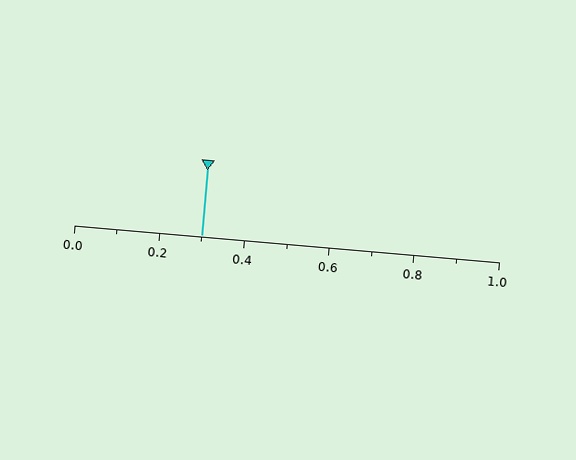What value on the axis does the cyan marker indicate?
The marker indicates approximately 0.3.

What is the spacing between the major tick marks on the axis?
The major ticks are spaced 0.2 apart.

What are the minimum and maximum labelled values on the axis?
The axis runs from 0.0 to 1.0.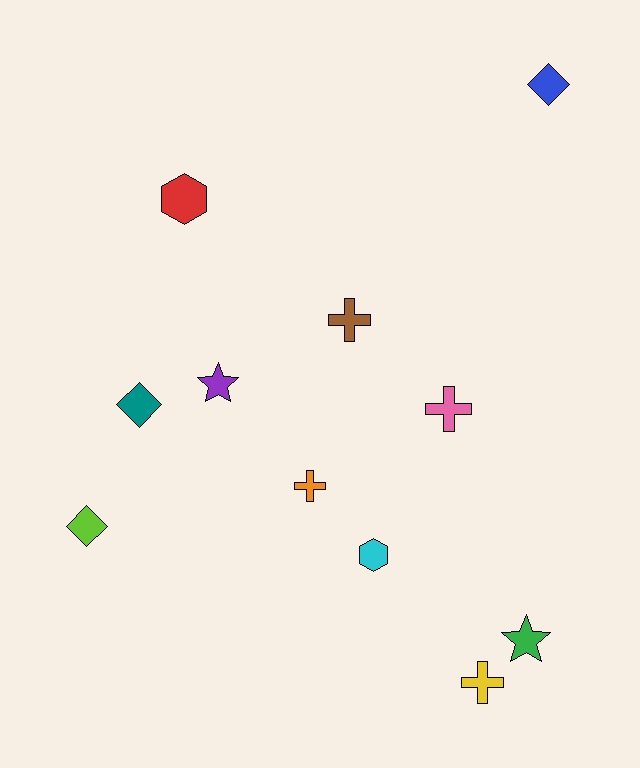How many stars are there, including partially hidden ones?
There are 2 stars.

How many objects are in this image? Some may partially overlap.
There are 11 objects.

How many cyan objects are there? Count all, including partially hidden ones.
There is 1 cyan object.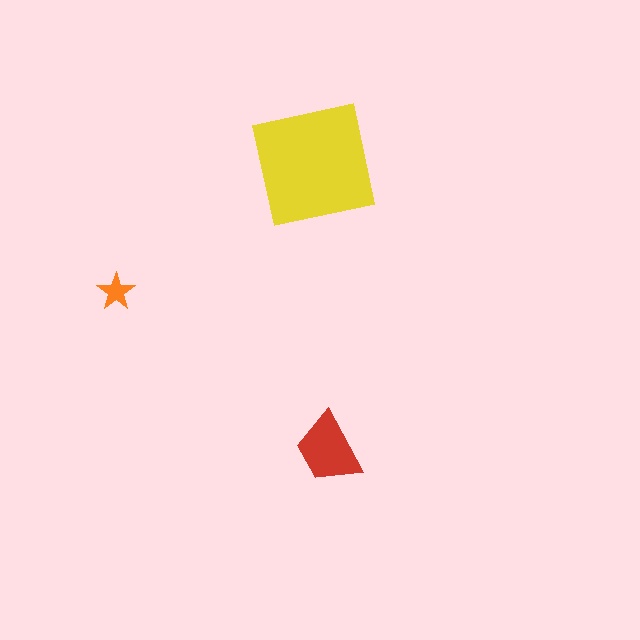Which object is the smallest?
The orange star.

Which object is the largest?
The yellow square.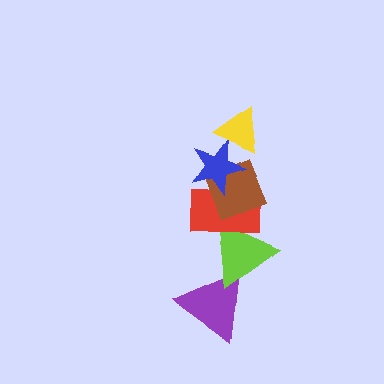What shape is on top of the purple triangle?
The lime triangle is on top of the purple triangle.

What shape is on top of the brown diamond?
The blue star is on top of the brown diamond.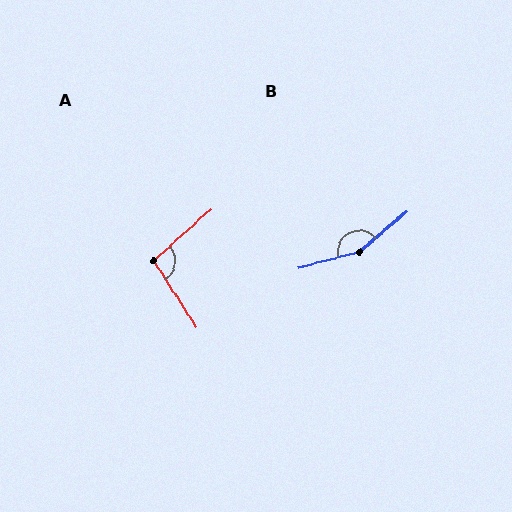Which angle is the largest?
B, at approximately 155 degrees.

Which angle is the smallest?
A, at approximately 98 degrees.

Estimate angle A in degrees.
Approximately 98 degrees.